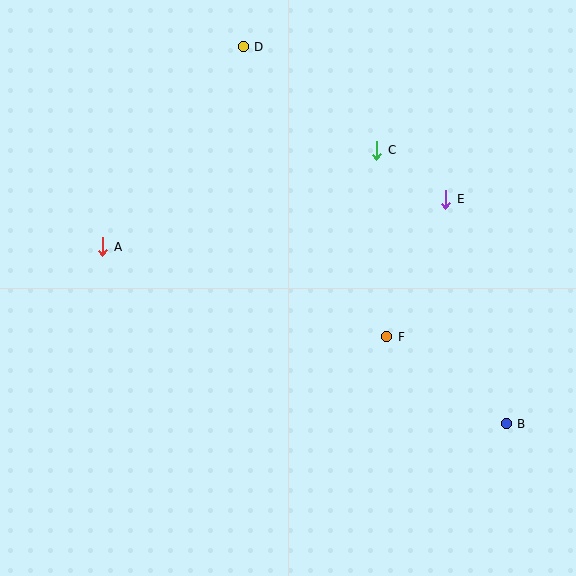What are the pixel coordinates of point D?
Point D is at (243, 47).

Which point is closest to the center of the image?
Point F at (387, 337) is closest to the center.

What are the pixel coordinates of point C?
Point C is at (377, 150).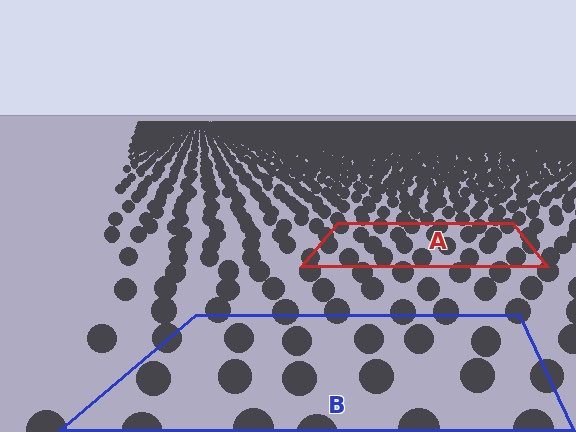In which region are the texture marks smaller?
The texture marks are smaller in region A, because it is farther away.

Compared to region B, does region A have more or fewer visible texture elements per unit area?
Region A has more texture elements per unit area — they are packed more densely because it is farther away.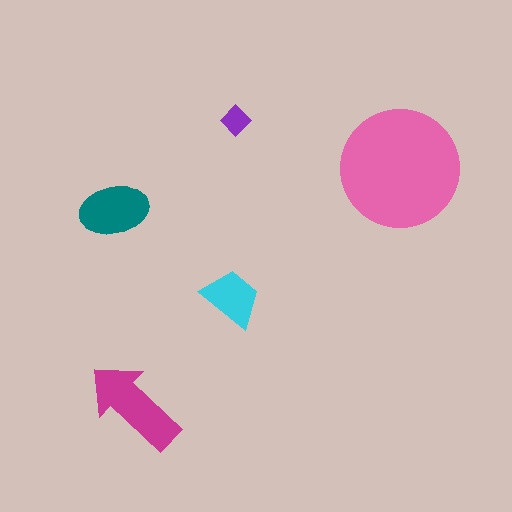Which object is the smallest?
The purple diamond.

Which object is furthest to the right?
The pink circle is rightmost.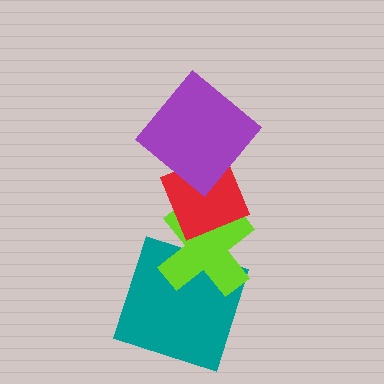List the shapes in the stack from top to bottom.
From top to bottom: the purple diamond, the red diamond, the lime cross, the teal square.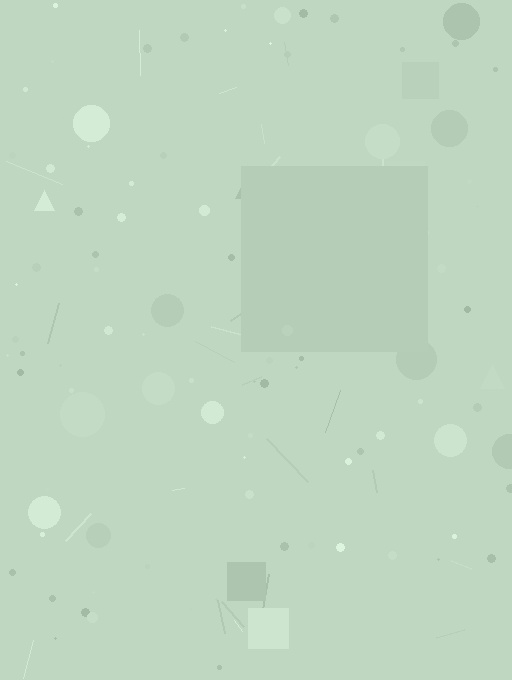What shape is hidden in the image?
A square is hidden in the image.